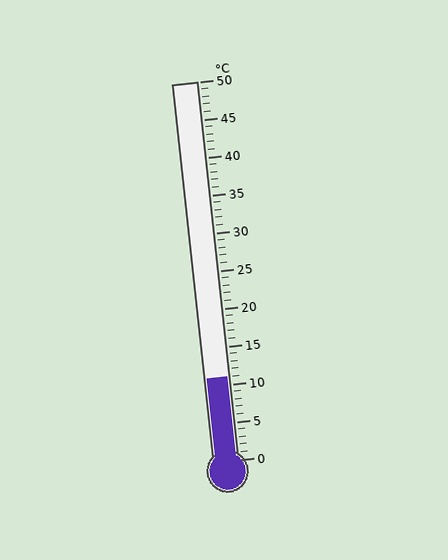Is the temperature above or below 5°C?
The temperature is above 5°C.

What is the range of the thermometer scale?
The thermometer scale ranges from 0°C to 50°C.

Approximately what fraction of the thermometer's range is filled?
The thermometer is filled to approximately 20% of its range.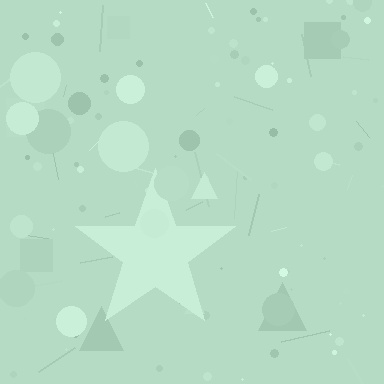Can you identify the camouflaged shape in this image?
The camouflaged shape is a star.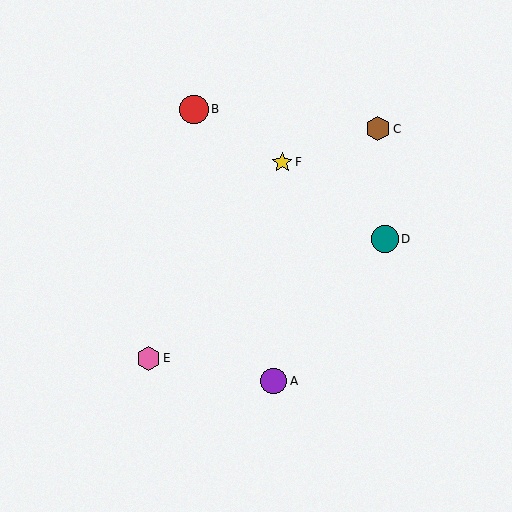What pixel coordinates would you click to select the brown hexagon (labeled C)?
Click at (378, 129) to select the brown hexagon C.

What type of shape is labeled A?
Shape A is a purple circle.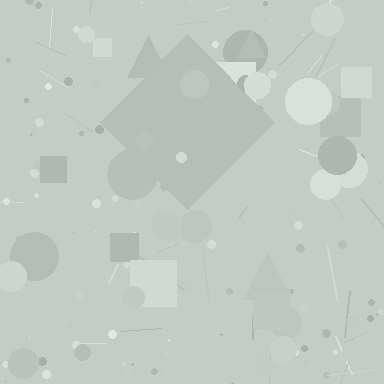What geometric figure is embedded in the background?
A diamond is embedded in the background.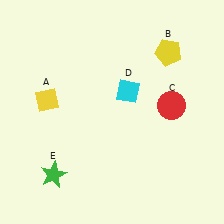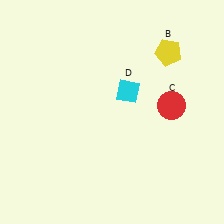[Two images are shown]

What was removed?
The green star (E), the yellow diamond (A) were removed in Image 2.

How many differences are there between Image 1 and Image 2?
There are 2 differences between the two images.